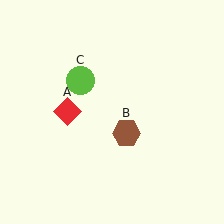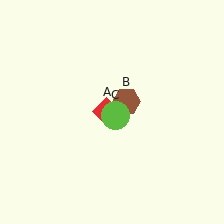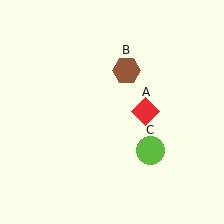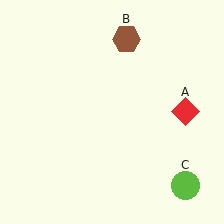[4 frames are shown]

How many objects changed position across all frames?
3 objects changed position: red diamond (object A), brown hexagon (object B), lime circle (object C).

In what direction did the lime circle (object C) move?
The lime circle (object C) moved down and to the right.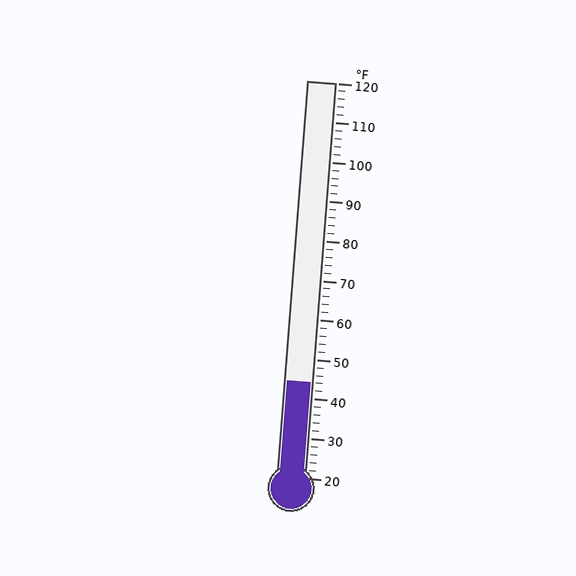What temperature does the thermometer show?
The thermometer shows approximately 44°F.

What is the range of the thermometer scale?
The thermometer scale ranges from 20°F to 120°F.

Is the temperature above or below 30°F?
The temperature is above 30°F.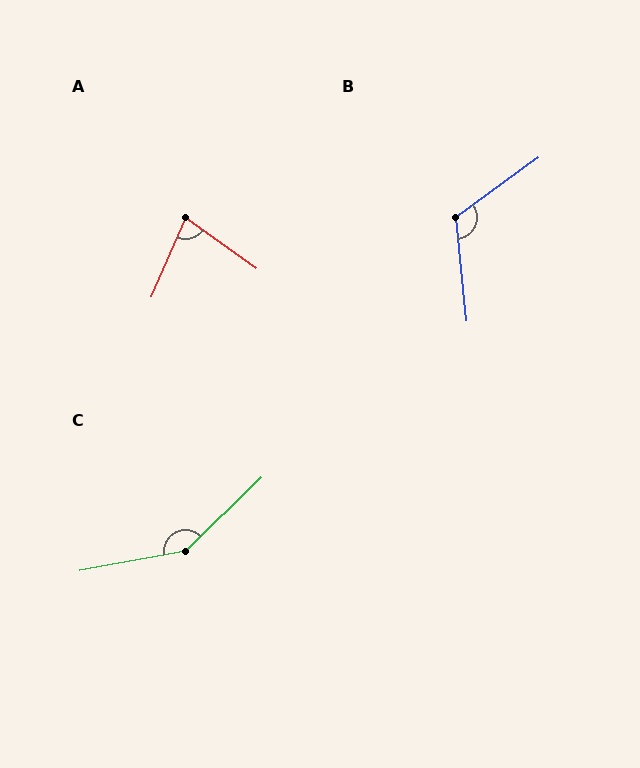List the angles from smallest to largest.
A (78°), B (120°), C (146°).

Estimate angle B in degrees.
Approximately 120 degrees.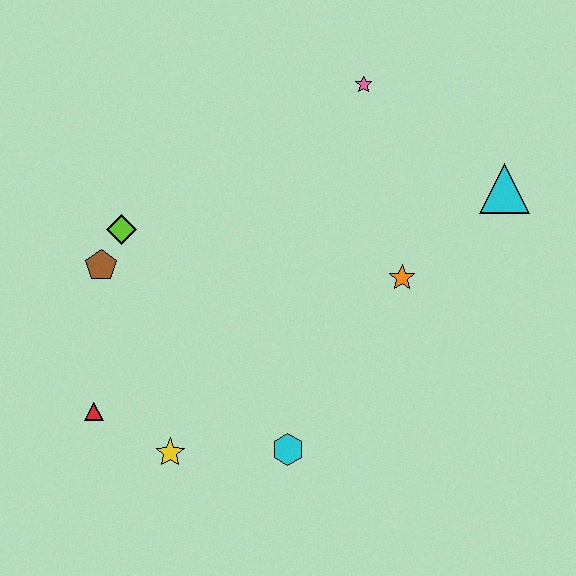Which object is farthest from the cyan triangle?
The red triangle is farthest from the cyan triangle.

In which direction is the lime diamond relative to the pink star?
The lime diamond is to the left of the pink star.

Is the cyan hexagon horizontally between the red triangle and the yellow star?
No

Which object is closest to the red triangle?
The yellow star is closest to the red triangle.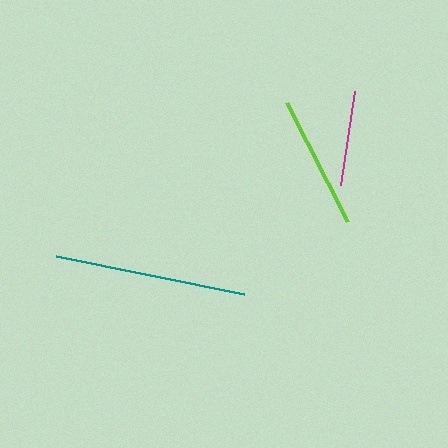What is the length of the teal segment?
The teal segment is approximately 192 pixels long.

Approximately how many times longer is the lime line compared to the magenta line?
The lime line is approximately 1.4 times the length of the magenta line.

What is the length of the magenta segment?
The magenta segment is approximately 95 pixels long.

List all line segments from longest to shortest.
From longest to shortest: teal, lime, magenta.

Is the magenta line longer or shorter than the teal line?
The teal line is longer than the magenta line.